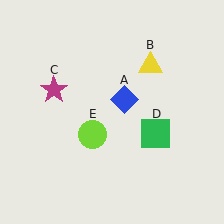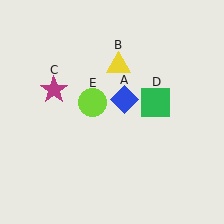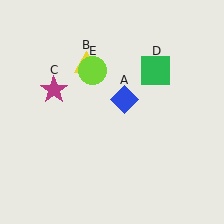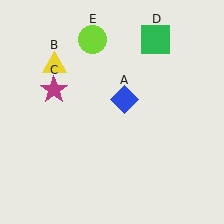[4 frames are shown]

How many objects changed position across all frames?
3 objects changed position: yellow triangle (object B), green square (object D), lime circle (object E).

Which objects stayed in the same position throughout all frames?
Blue diamond (object A) and magenta star (object C) remained stationary.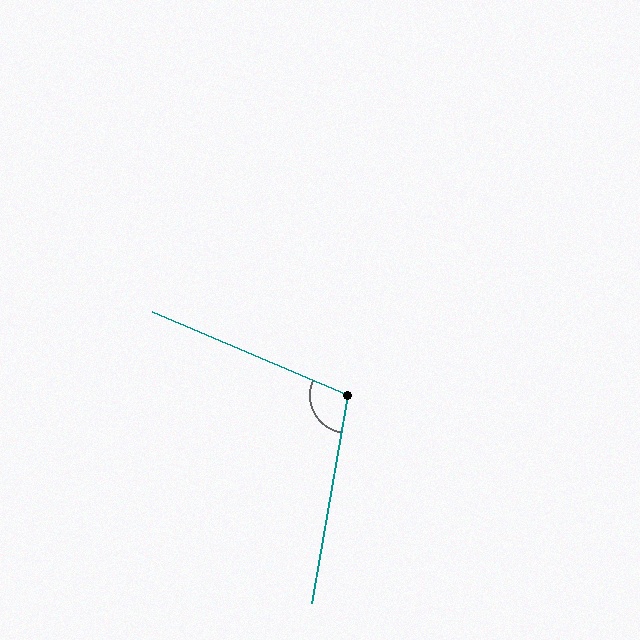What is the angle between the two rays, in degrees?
Approximately 103 degrees.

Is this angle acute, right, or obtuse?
It is obtuse.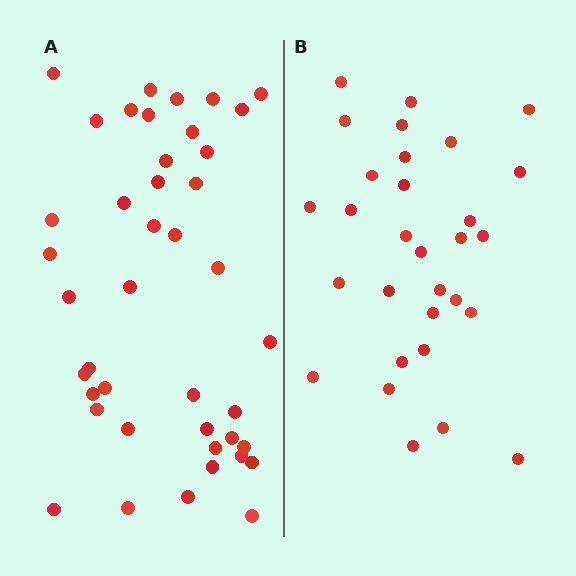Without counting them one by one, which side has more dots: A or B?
Region A (the left region) has more dots.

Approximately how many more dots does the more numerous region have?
Region A has roughly 12 or so more dots than region B.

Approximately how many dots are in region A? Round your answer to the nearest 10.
About 40 dots. (The exact count is 42, which rounds to 40.)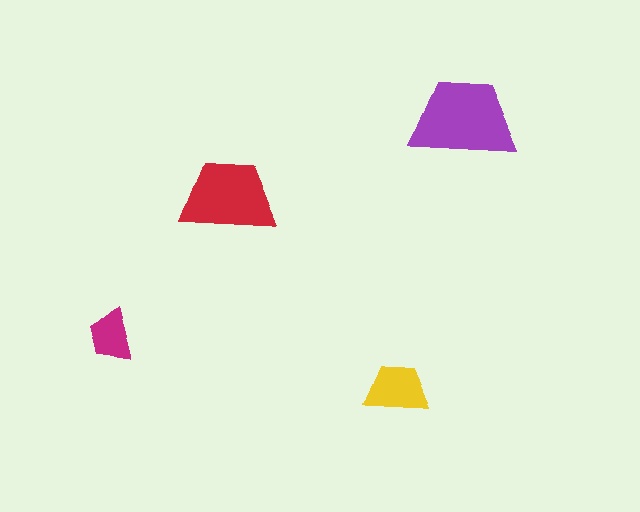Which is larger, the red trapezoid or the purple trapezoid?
The purple one.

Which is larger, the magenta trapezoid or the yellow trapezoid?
The yellow one.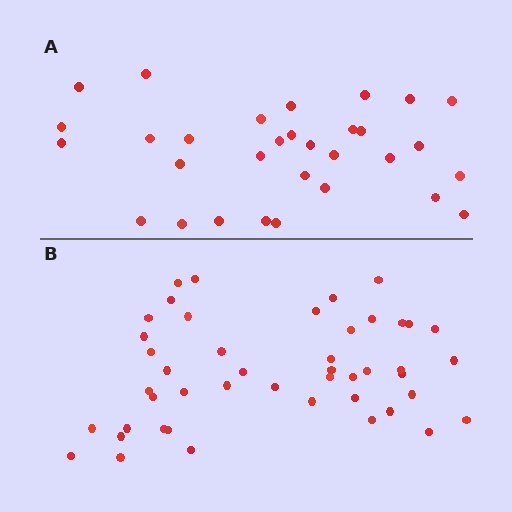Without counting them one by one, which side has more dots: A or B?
Region B (the bottom region) has more dots.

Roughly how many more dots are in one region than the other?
Region B has approximately 15 more dots than region A.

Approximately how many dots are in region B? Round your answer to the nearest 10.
About 50 dots. (The exact count is 46, which rounds to 50.)